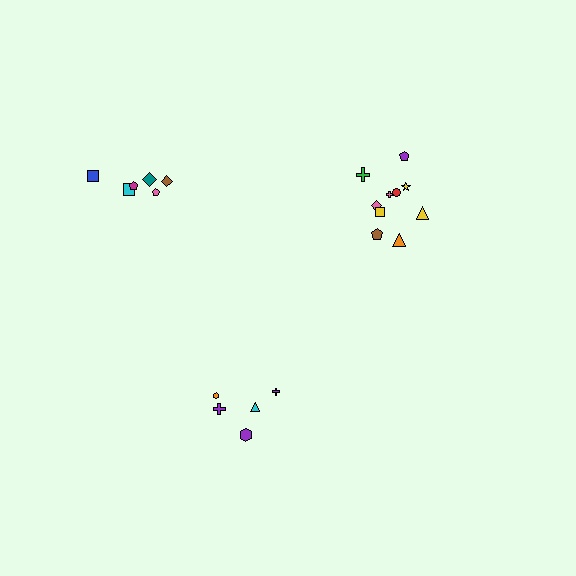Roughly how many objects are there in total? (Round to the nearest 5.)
Roughly 20 objects in total.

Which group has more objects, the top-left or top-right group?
The top-right group.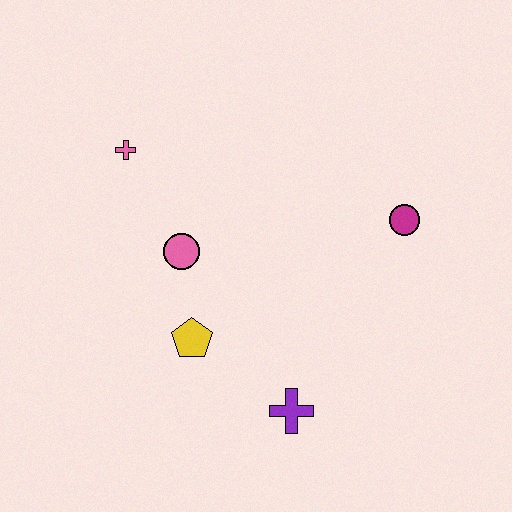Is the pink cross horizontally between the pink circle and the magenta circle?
No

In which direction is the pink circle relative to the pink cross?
The pink circle is below the pink cross.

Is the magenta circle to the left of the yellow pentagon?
No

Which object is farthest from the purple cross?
The pink cross is farthest from the purple cross.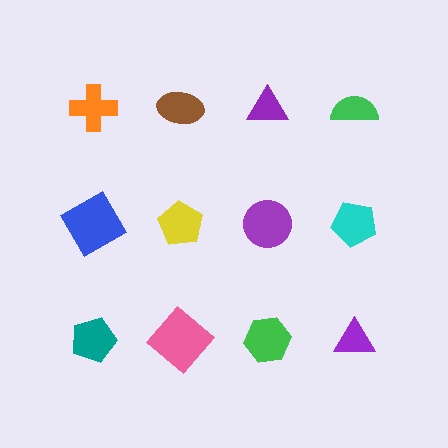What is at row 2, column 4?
A cyan pentagon.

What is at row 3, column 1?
A teal pentagon.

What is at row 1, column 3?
A purple triangle.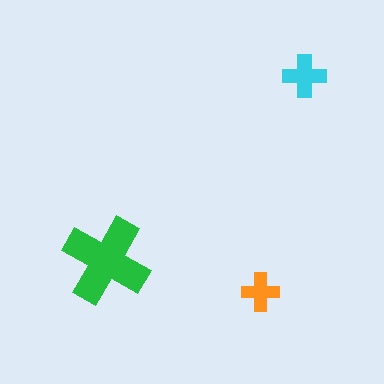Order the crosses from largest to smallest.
the green one, the cyan one, the orange one.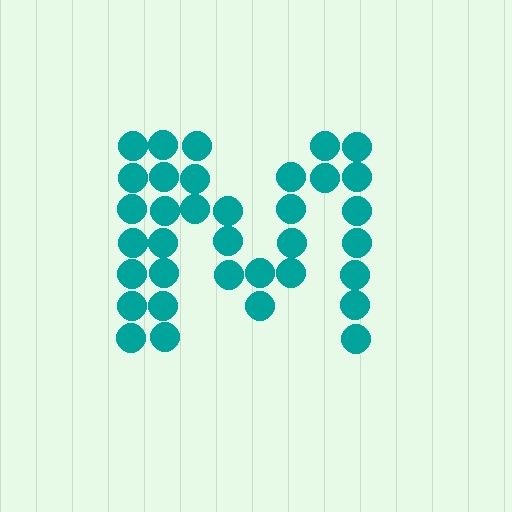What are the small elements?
The small elements are circles.